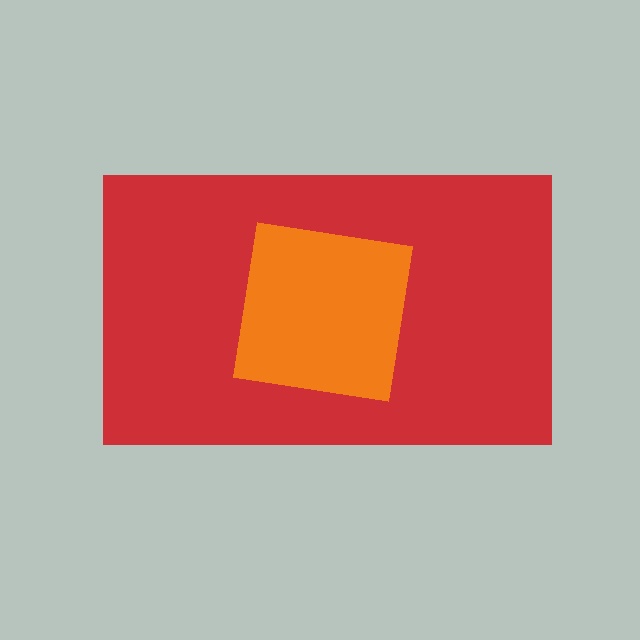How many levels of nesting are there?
2.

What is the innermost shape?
The orange square.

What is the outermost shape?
The red rectangle.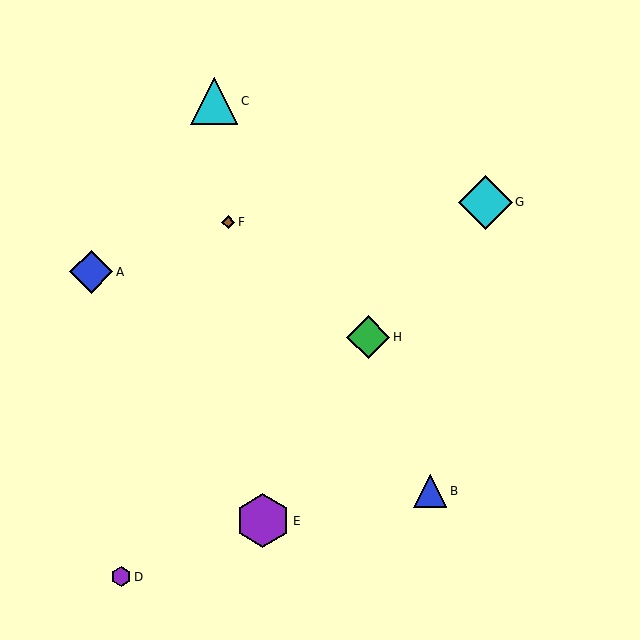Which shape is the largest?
The cyan diamond (labeled G) is the largest.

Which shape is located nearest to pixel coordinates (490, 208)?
The cyan diamond (labeled G) at (485, 202) is nearest to that location.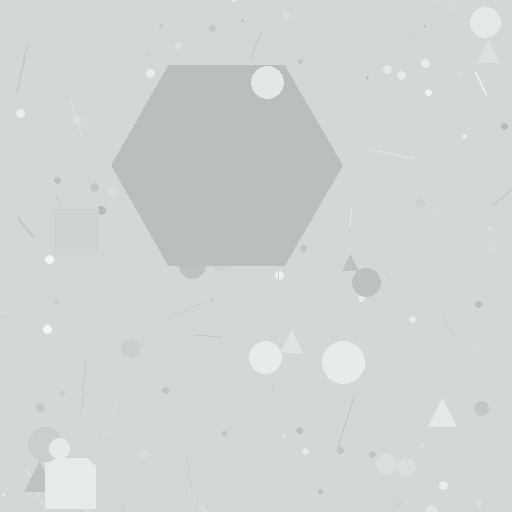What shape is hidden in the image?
A hexagon is hidden in the image.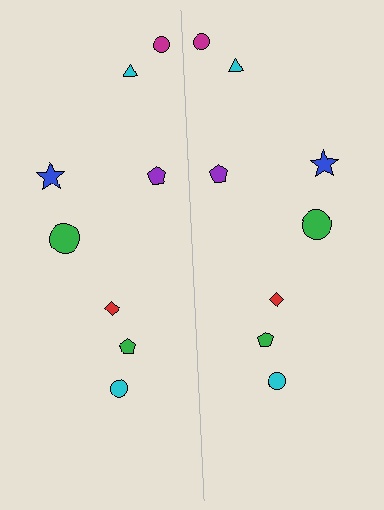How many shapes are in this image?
There are 16 shapes in this image.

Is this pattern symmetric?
Yes, this pattern has bilateral (reflection) symmetry.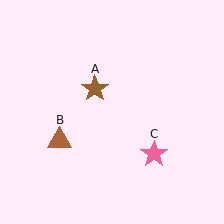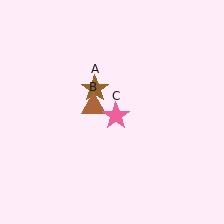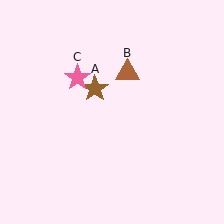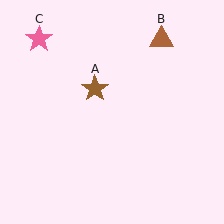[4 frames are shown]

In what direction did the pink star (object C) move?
The pink star (object C) moved up and to the left.